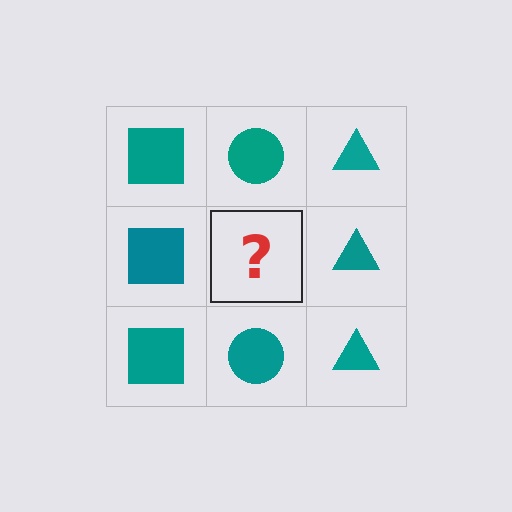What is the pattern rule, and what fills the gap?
The rule is that each column has a consistent shape. The gap should be filled with a teal circle.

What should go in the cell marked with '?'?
The missing cell should contain a teal circle.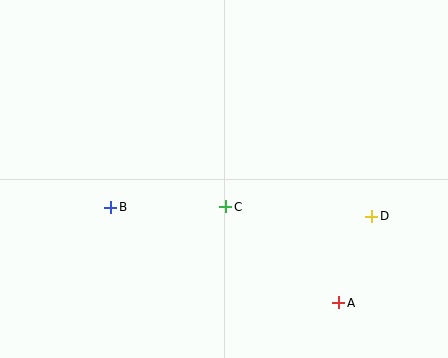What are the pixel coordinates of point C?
Point C is at (226, 207).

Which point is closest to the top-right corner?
Point D is closest to the top-right corner.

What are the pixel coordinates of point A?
Point A is at (339, 303).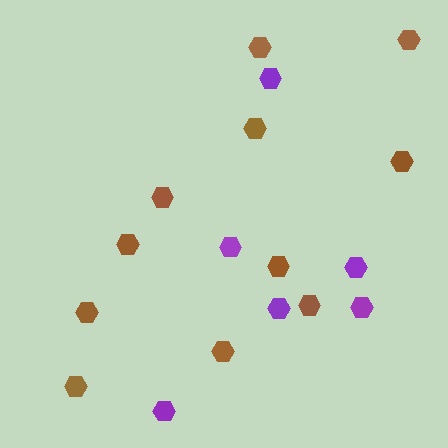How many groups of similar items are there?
There are 2 groups: one group of purple hexagons (6) and one group of brown hexagons (11).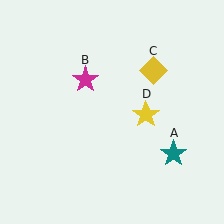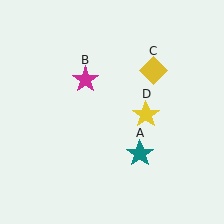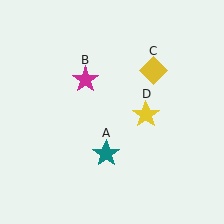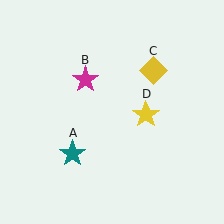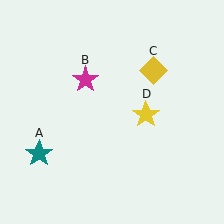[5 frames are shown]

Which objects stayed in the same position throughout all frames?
Magenta star (object B) and yellow diamond (object C) and yellow star (object D) remained stationary.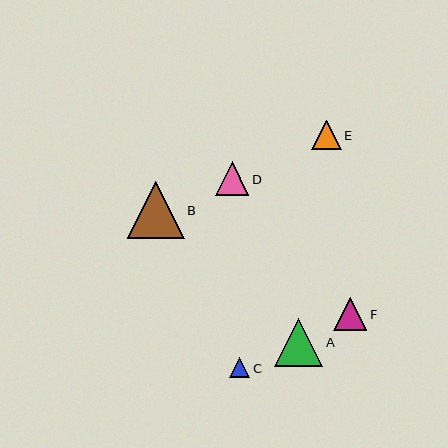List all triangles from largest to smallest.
From largest to smallest: B, A, D, F, E, C.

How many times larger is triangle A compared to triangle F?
Triangle A is approximately 1.5 times the size of triangle F.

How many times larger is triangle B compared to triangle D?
Triangle B is approximately 1.7 times the size of triangle D.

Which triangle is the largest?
Triangle B is the largest with a size of approximately 57 pixels.